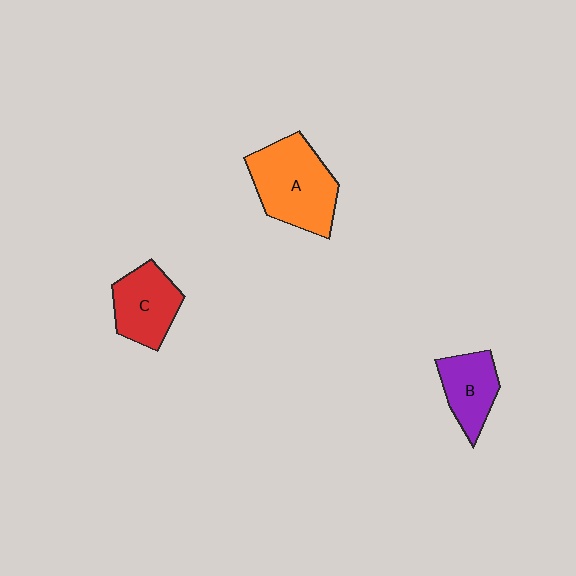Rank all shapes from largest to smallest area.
From largest to smallest: A (orange), C (red), B (purple).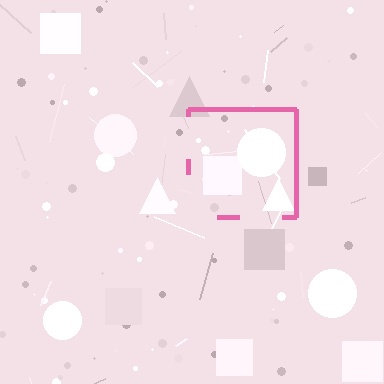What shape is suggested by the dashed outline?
The dashed outline suggests a square.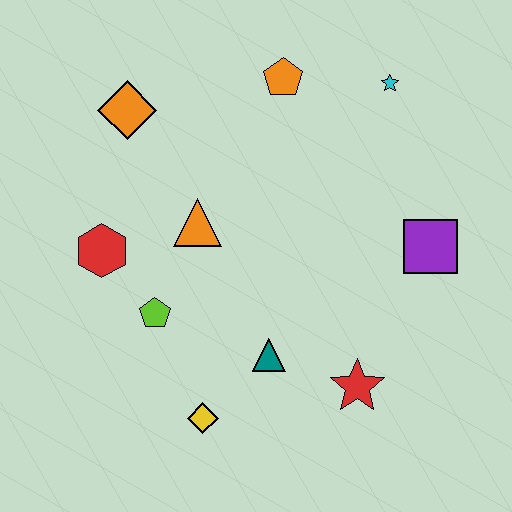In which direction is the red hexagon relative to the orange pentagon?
The red hexagon is to the left of the orange pentagon.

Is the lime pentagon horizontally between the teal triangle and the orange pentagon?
No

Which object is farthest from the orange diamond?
The red star is farthest from the orange diamond.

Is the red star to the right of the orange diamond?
Yes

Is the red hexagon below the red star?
No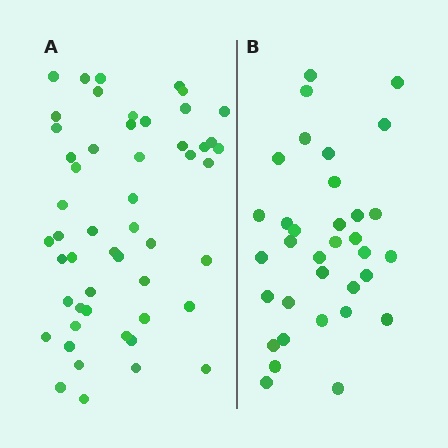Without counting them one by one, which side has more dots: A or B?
Region A (the left region) has more dots.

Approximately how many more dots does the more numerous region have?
Region A has approximately 20 more dots than region B.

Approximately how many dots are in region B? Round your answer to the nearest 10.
About 30 dots. (The exact count is 34, which rounds to 30.)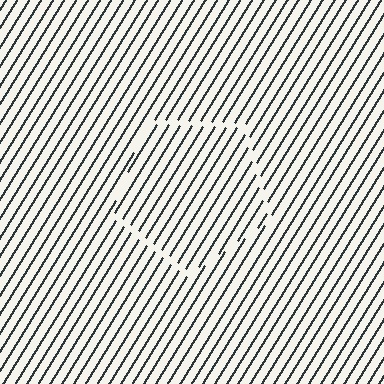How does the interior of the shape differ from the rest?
The interior of the shape contains the same grating, shifted by half a period — the contour is defined by the phase discontinuity where line-ends from the inner and outer gratings abut.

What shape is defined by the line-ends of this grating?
An illusory pentagon. The interior of the shape contains the same grating, shifted by half a period — the contour is defined by the phase discontinuity where line-ends from the inner and outer gratings abut.